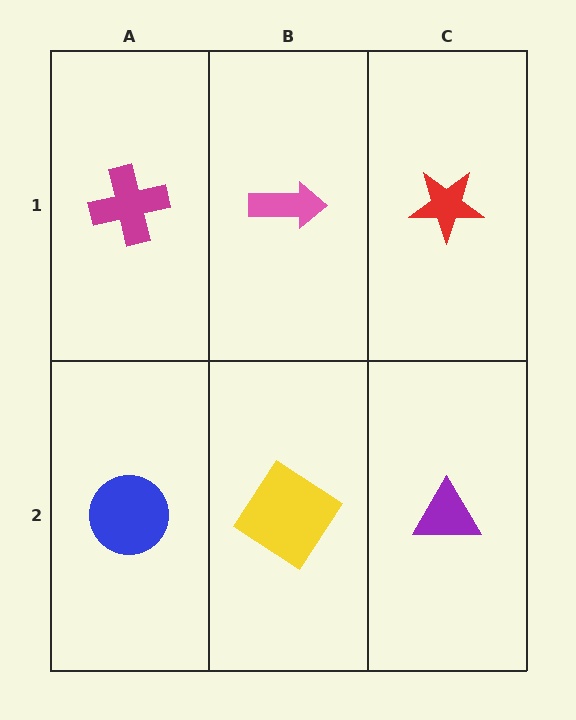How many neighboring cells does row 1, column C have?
2.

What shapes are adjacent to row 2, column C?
A red star (row 1, column C), a yellow diamond (row 2, column B).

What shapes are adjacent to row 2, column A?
A magenta cross (row 1, column A), a yellow diamond (row 2, column B).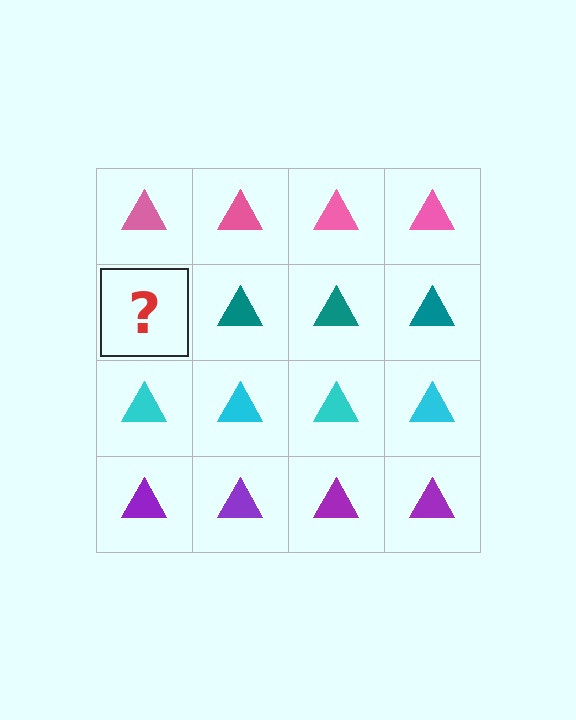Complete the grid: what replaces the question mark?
The question mark should be replaced with a teal triangle.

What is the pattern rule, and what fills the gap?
The rule is that each row has a consistent color. The gap should be filled with a teal triangle.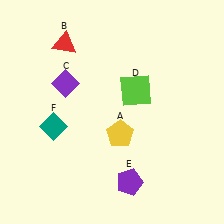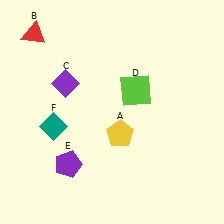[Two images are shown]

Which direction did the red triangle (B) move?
The red triangle (B) moved left.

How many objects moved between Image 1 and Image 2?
2 objects moved between the two images.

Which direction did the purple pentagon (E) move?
The purple pentagon (E) moved left.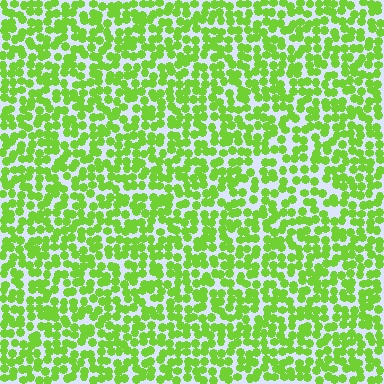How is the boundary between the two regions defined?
The boundary is defined by a change in element density (approximately 1.4x ratio). All elements are the same color, size, and shape.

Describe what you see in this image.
The image contains small lime elements arranged at two different densities. A triangle-shaped region is visible where the elements are less densely packed than the surrounding area.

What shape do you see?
I see a triangle.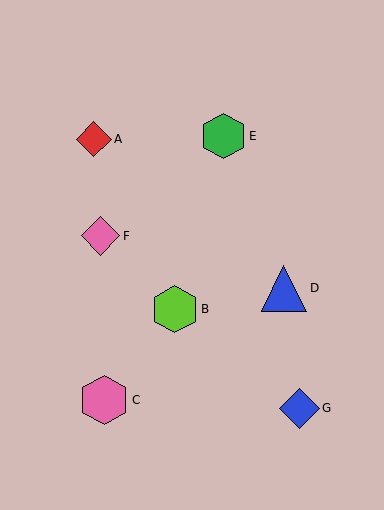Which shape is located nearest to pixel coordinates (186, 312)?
The lime hexagon (labeled B) at (175, 309) is nearest to that location.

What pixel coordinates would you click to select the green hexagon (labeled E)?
Click at (223, 136) to select the green hexagon E.